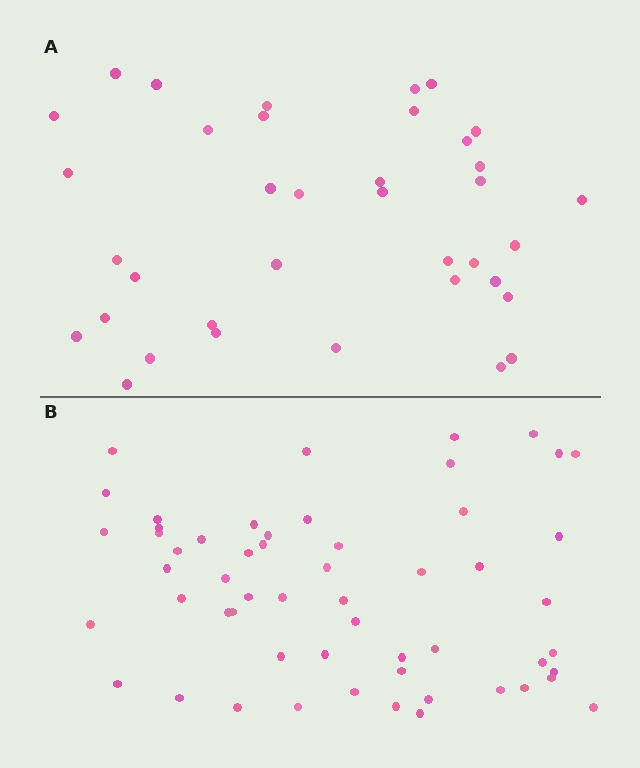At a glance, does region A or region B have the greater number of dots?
Region B (the bottom region) has more dots.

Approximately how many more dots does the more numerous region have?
Region B has approximately 20 more dots than region A.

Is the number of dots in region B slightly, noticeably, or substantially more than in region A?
Region B has substantially more. The ratio is roughly 1.5 to 1.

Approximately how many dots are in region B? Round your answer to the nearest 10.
About 60 dots. (The exact count is 56, which rounds to 60.)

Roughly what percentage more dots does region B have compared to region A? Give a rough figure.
About 50% more.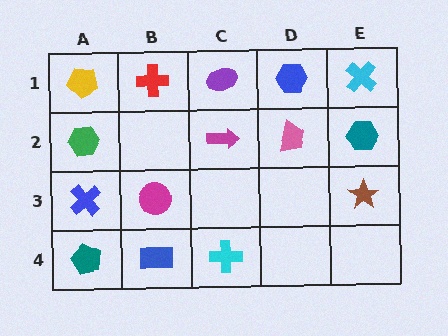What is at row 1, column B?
A red cross.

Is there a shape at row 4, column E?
No, that cell is empty.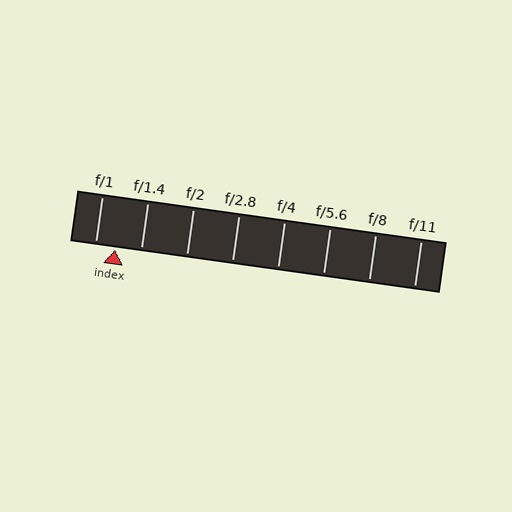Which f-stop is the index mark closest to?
The index mark is closest to f/1.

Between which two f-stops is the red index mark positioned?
The index mark is between f/1 and f/1.4.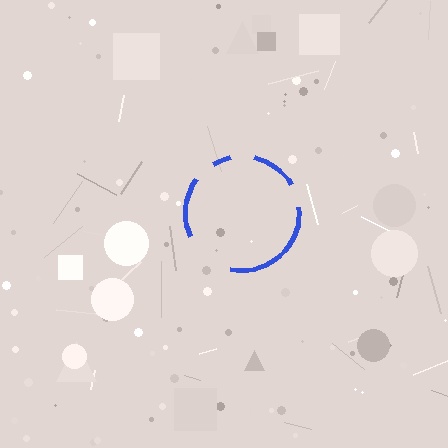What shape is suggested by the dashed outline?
The dashed outline suggests a circle.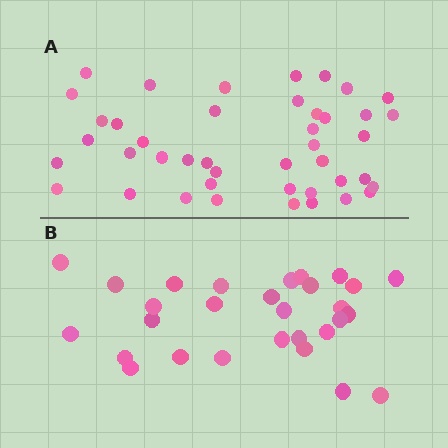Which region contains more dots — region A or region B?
Region A (the top region) has more dots.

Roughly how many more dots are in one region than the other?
Region A has approximately 15 more dots than region B.